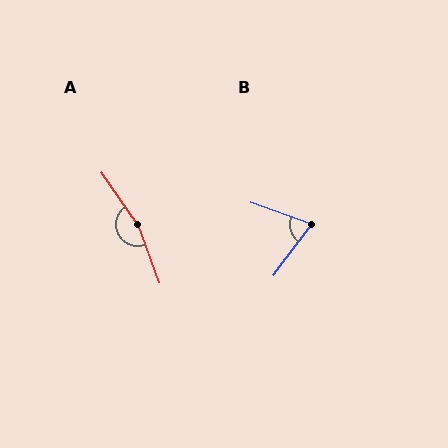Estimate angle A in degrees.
Approximately 166 degrees.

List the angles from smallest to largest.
B (73°), A (166°).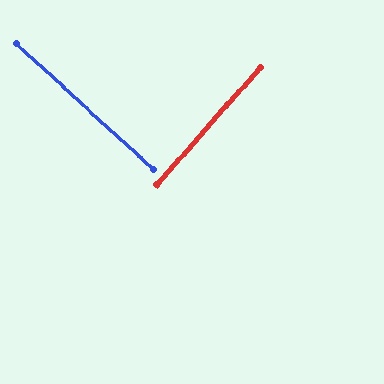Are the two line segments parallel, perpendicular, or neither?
Perpendicular — they meet at approximately 89°.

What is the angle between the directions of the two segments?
Approximately 89 degrees.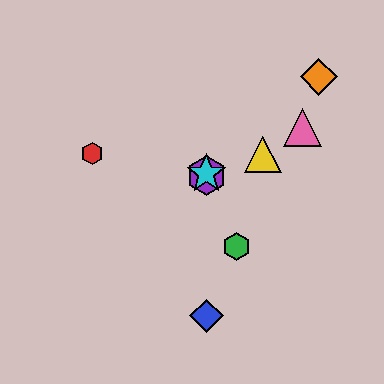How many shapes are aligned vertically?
3 shapes (the blue diamond, the purple hexagon, the cyan star) are aligned vertically.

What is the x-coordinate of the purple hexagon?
The purple hexagon is at x≈206.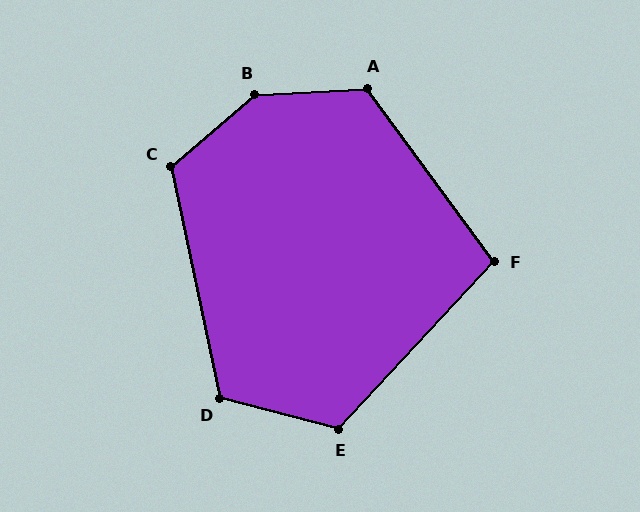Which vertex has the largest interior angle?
B, at approximately 143 degrees.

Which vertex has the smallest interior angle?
F, at approximately 101 degrees.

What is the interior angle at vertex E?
Approximately 118 degrees (obtuse).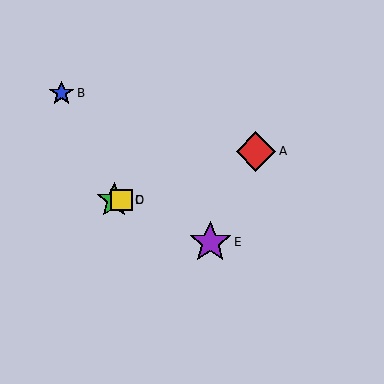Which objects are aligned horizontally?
Objects C, D are aligned horizontally.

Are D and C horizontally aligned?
Yes, both are at y≈200.